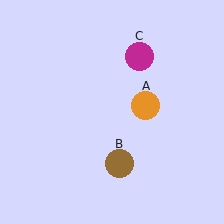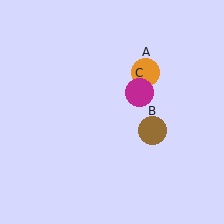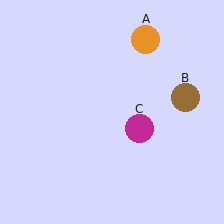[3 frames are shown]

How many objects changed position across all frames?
3 objects changed position: orange circle (object A), brown circle (object B), magenta circle (object C).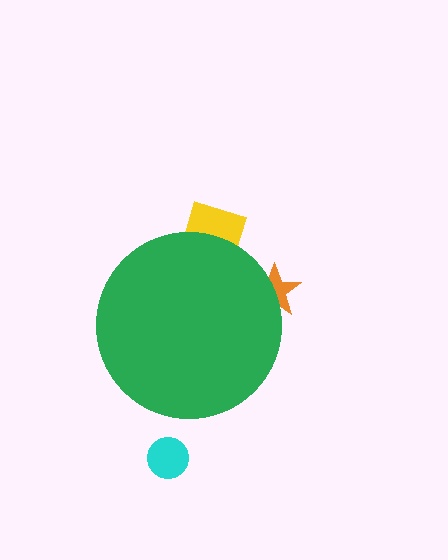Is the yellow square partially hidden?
Yes, the yellow square is partially hidden behind the green circle.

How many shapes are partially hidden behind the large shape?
2 shapes are partially hidden.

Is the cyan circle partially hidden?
No, the cyan circle is fully visible.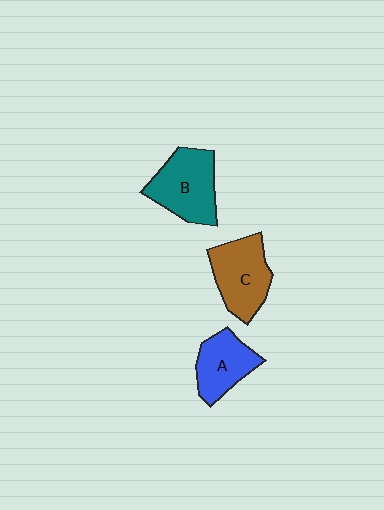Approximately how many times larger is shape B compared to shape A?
Approximately 1.3 times.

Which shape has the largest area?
Shape B (teal).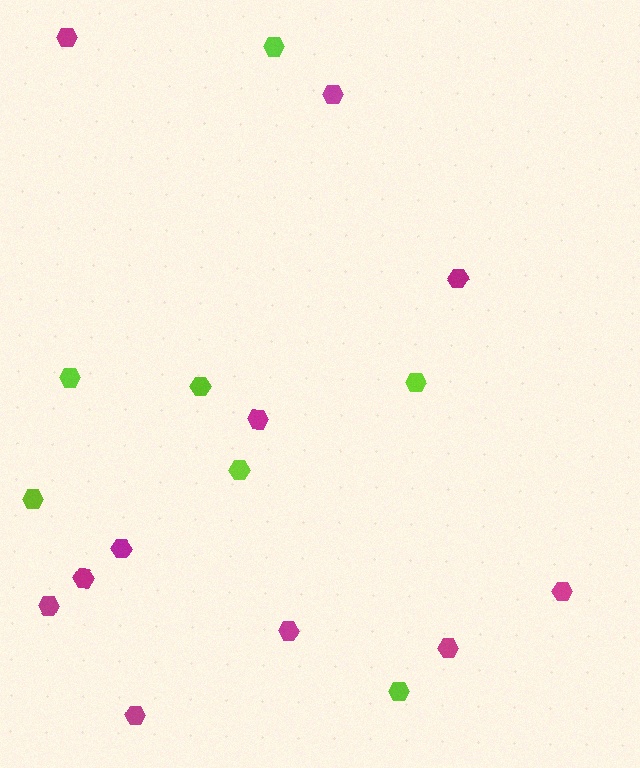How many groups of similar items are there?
There are 2 groups: one group of lime hexagons (7) and one group of magenta hexagons (11).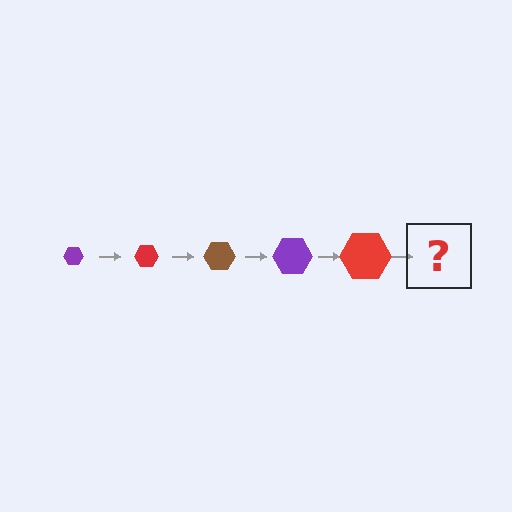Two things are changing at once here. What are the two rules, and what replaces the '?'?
The two rules are that the hexagon grows larger each step and the color cycles through purple, red, and brown. The '?' should be a brown hexagon, larger than the previous one.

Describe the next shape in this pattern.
It should be a brown hexagon, larger than the previous one.